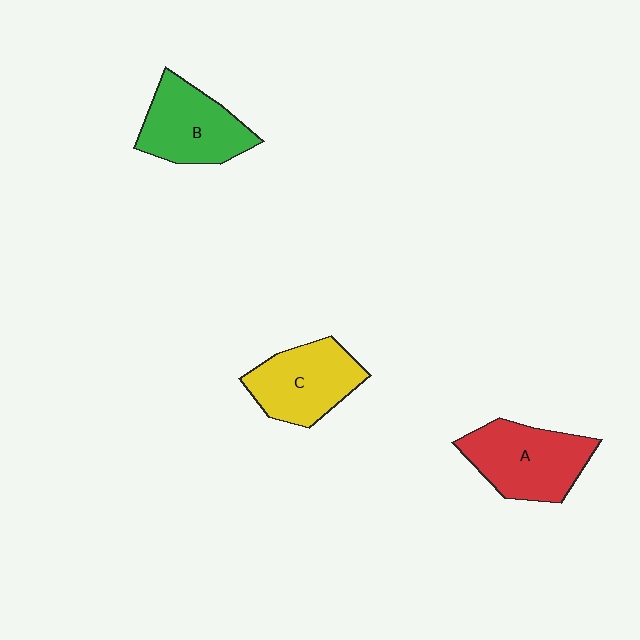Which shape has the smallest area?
Shape B (green).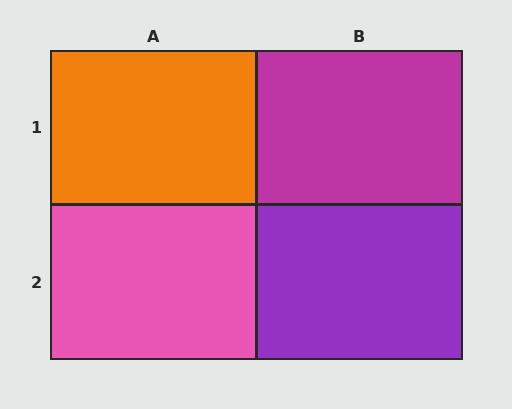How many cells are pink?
1 cell is pink.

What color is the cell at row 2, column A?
Pink.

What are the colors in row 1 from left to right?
Orange, magenta.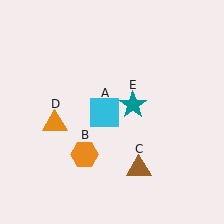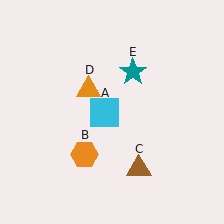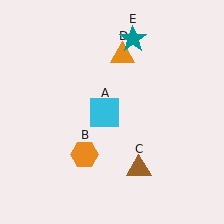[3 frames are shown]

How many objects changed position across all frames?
2 objects changed position: orange triangle (object D), teal star (object E).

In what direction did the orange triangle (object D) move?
The orange triangle (object D) moved up and to the right.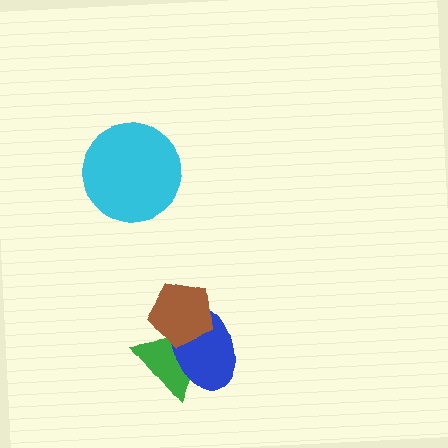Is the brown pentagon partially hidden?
No, no other shape covers it.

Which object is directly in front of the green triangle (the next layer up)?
The blue ellipse is directly in front of the green triangle.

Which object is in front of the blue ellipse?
The brown pentagon is in front of the blue ellipse.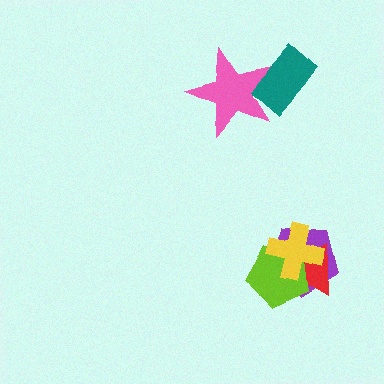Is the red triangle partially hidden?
Yes, it is partially covered by another shape.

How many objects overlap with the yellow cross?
3 objects overlap with the yellow cross.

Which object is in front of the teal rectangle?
The pink star is in front of the teal rectangle.